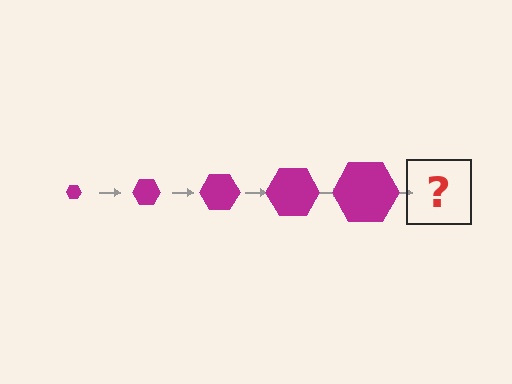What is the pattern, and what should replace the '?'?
The pattern is that the hexagon gets progressively larger each step. The '?' should be a magenta hexagon, larger than the previous one.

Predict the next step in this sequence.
The next step is a magenta hexagon, larger than the previous one.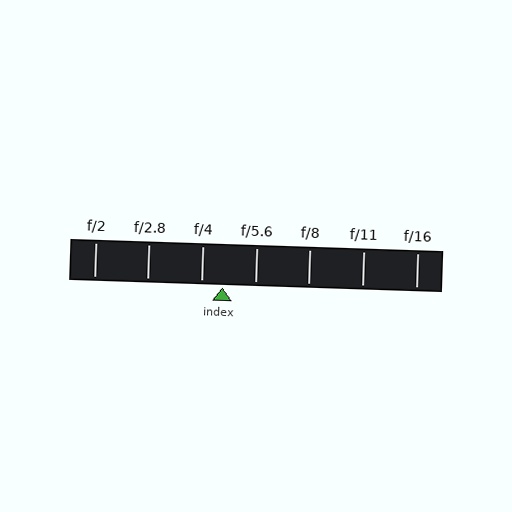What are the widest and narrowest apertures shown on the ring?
The widest aperture shown is f/2 and the narrowest is f/16.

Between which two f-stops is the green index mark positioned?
The index mark is between f/4 and f/5.6.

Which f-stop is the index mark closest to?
The index mark is closest to f/4.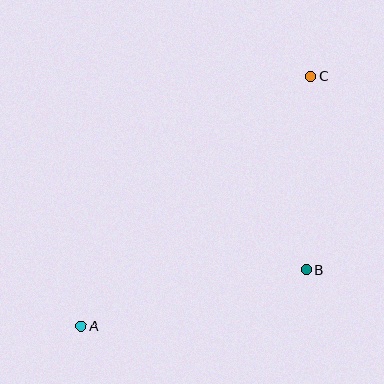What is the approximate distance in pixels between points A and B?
The distance between A and B is approximately 232 pixels.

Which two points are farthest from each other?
Points A and C are farthest from each other.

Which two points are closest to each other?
Points B and C are closest to each other.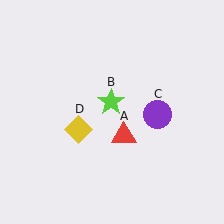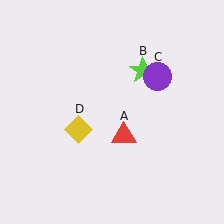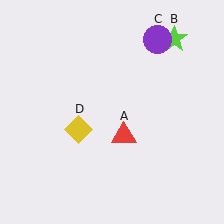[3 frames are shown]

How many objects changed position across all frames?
2 objects changed position: lime star (object B), purple circle (object C).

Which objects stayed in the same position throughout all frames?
Red triangle (object A) and yellow diamond (object D) remained stationary.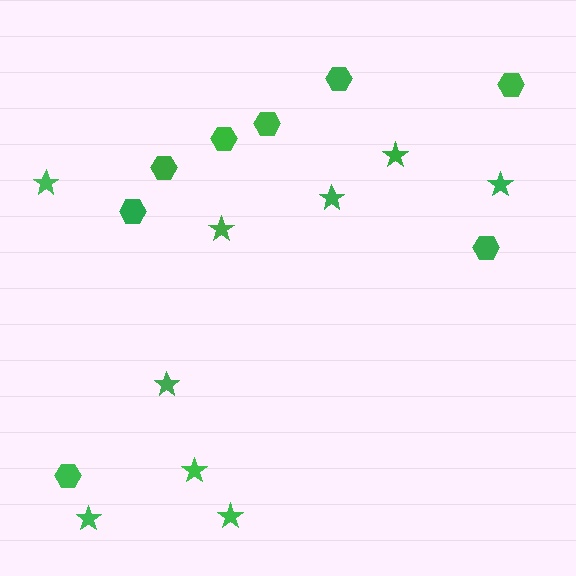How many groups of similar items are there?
There are 2 groups: one group of hexagons (8) and one group of stars (9).